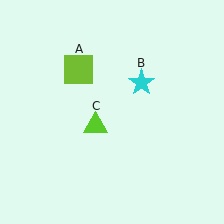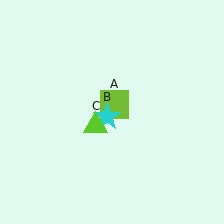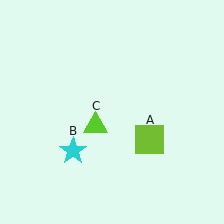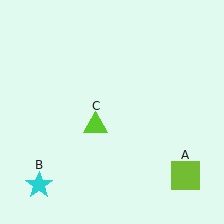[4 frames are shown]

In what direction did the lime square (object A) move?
The lime square (object A) moved down and to the right.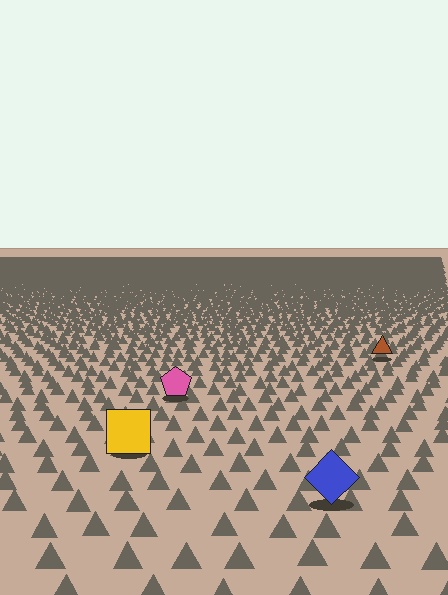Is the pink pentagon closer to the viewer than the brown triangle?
Yes. The pink pentagon is closer — you can tell from the texture gradient: the ground texture is coarser near it.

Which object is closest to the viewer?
The blue diamond is closest. The texture marks near it are larger and more spread out.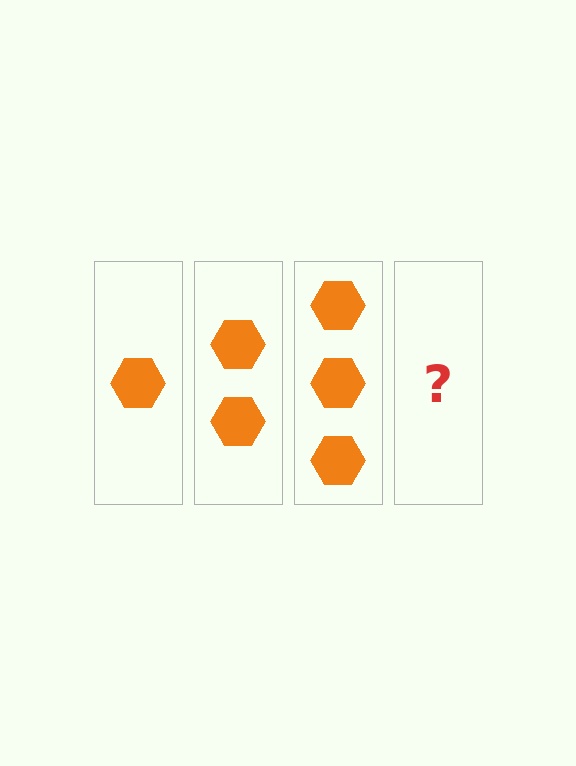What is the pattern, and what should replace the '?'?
The pattern is that each step adds one more hexagon. The '?' should be 4 hexagons.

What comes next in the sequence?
The next element should be 4 hexagons.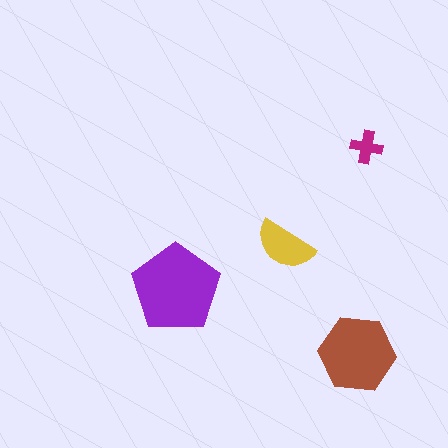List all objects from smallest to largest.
The magenta cross, the yellow semicircle, the brown hexagon, the purple pentagon.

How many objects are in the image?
There are 4 objects in the image.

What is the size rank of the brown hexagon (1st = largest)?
2nd.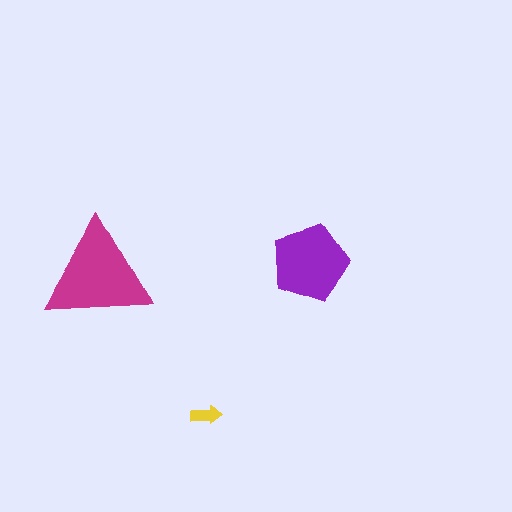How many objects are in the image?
There are 3 objects in the image.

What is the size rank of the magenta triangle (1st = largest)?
1st.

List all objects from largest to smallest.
The magenta triangle, the purple pentagon, the yellow arrow.